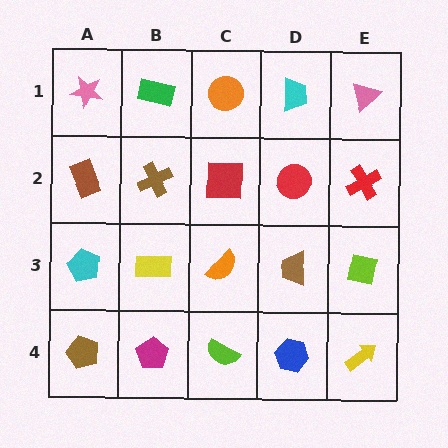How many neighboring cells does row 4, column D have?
3.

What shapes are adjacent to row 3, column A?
A brown rectangle (row 2, column A), a brown pentagon (row 4, column A), a yellow rectangle (row 3, column B).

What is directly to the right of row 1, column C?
A cyan trapezoid.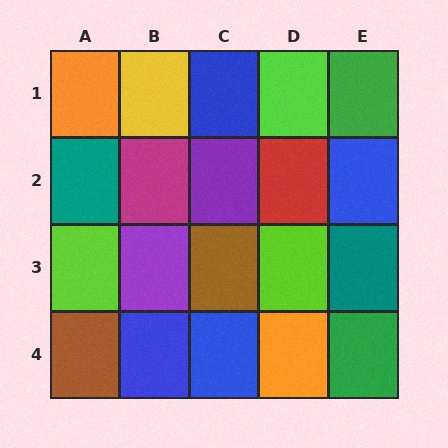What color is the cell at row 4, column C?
Blue.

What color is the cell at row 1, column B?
Yellow.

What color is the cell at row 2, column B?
Magenta.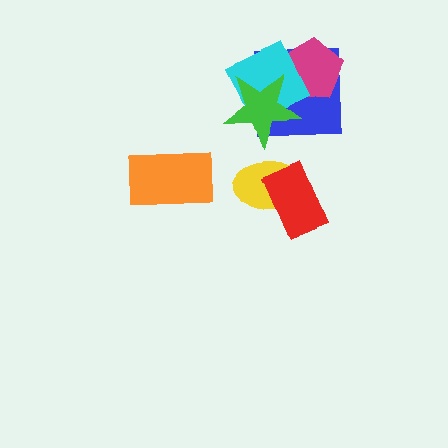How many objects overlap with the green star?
3 objects overlap with the green star.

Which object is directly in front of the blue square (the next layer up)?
The magenta pentagon is directly in front of the blue square.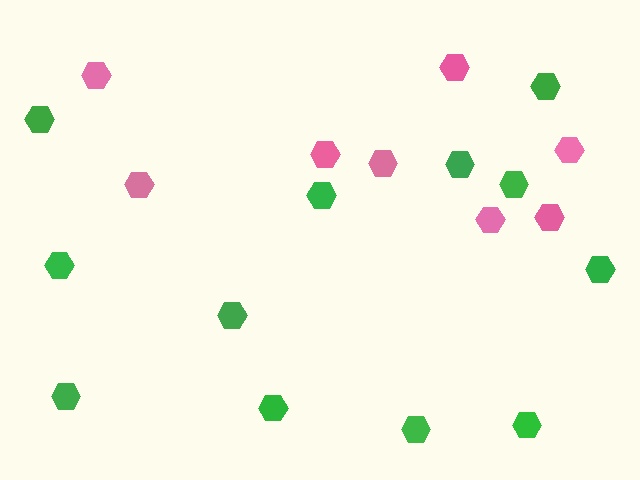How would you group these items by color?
There are 2 groups: one group of pink hexagons (8) and one group of green hexagons (12).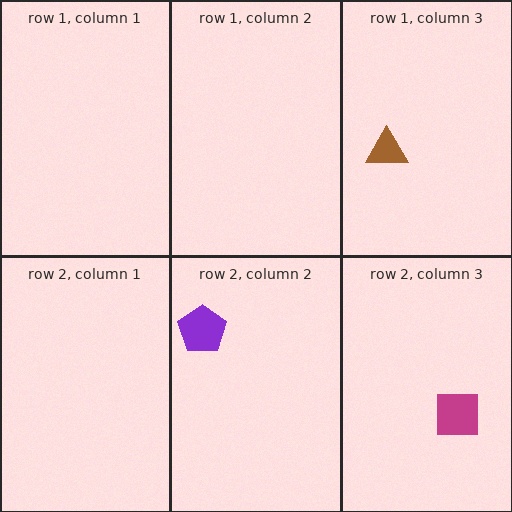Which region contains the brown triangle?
The row 1, column 3 region.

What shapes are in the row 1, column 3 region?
The brown triangle.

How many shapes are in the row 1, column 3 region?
1.